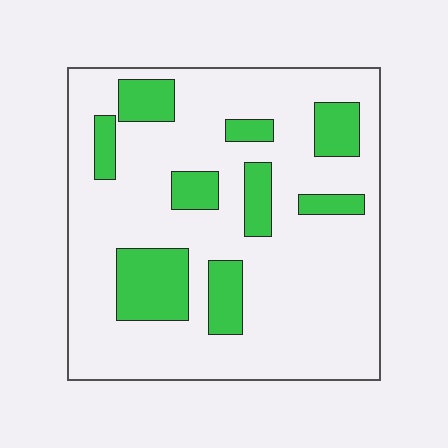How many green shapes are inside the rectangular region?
9.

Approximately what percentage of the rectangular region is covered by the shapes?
Approximately 20%.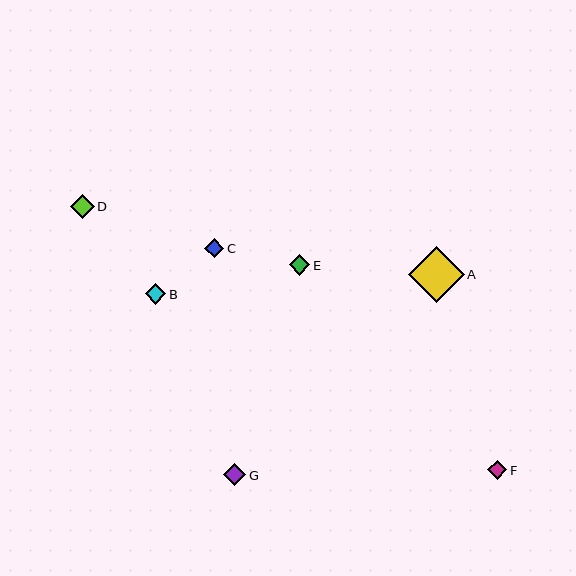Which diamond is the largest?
Diamond A is the largest with a size of approximately 56 pixels.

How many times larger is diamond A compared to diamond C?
Diamond A is approximately 2.9 times the size of diamond C.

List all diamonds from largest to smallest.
From largest to smallest: A, D, G, B, E, F, C.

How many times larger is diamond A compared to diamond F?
Diamond A is approximately 2.9 times the size of diamond F.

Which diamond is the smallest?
Diamond C is the smallest with a size of approximately 19 pixels.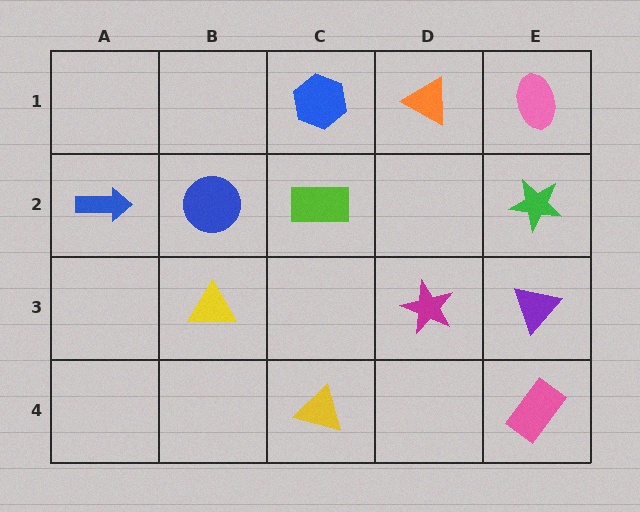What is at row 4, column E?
A pink rectangle.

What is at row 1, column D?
An orange triangle.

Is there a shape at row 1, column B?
No, that cell is empty.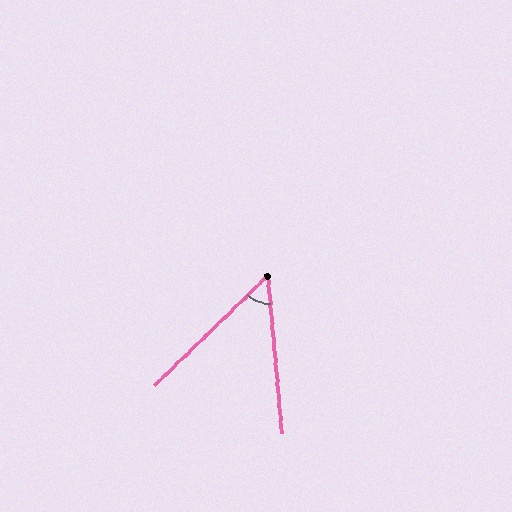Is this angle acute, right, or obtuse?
It is acute.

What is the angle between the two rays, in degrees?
Approximately 51 degrees.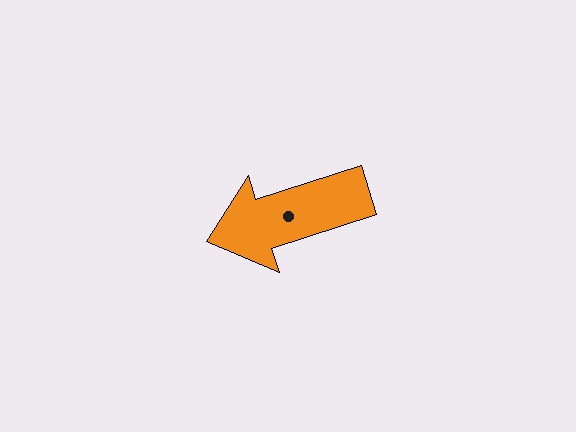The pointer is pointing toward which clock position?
Roughly 8 o'clock.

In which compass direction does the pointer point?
West.